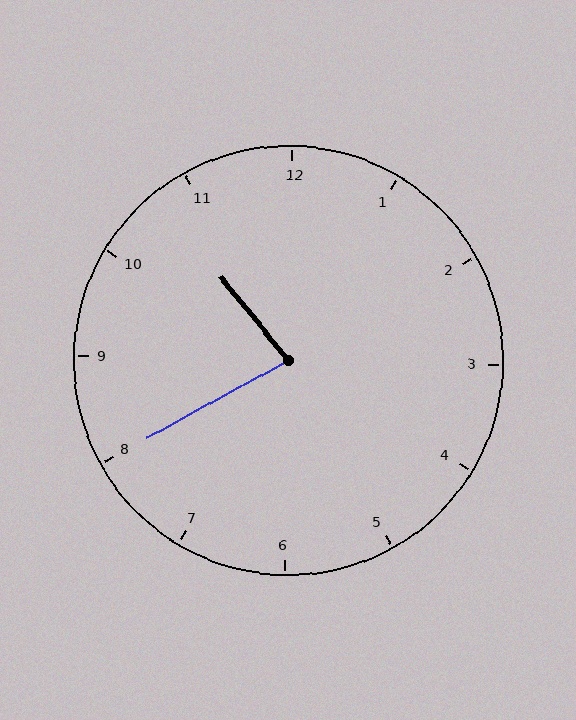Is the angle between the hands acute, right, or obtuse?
It is acute.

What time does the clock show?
10:40.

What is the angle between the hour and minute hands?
Approximately 80 degrees.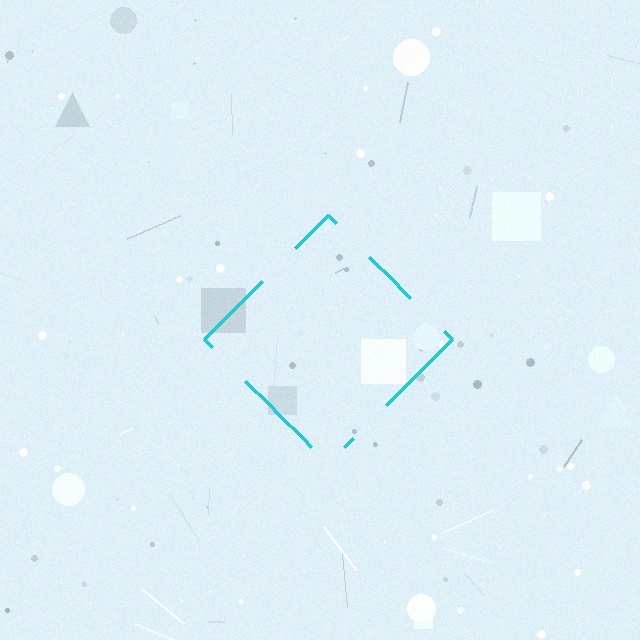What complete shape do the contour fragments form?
The contour fragments form a diamond.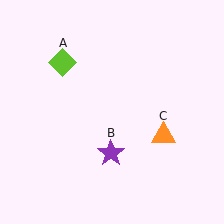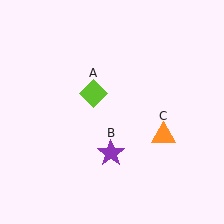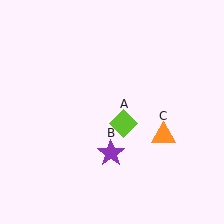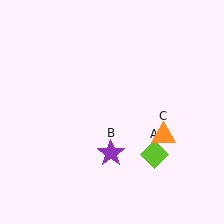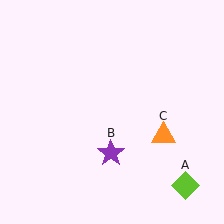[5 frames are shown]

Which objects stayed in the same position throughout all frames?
Purple star (object B) and orange triangle (object C) remained stationary.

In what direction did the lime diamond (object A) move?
The lime diamond (object A) moved down and to the right.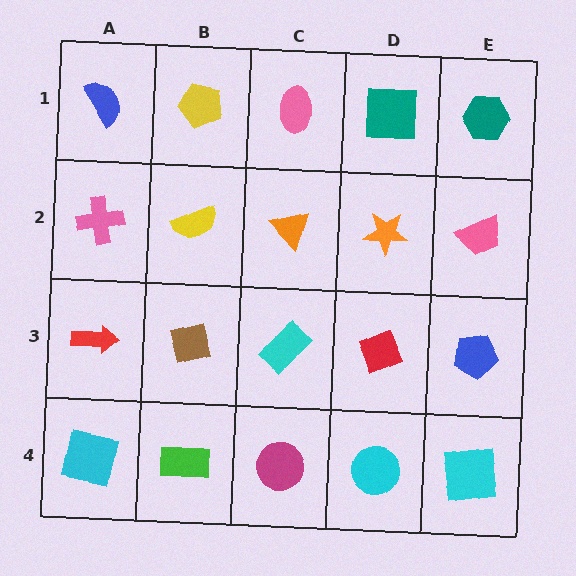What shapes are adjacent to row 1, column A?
A pink cross (row 2, column A), a yellow pentagon (row 1, column B).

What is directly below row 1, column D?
An orange star.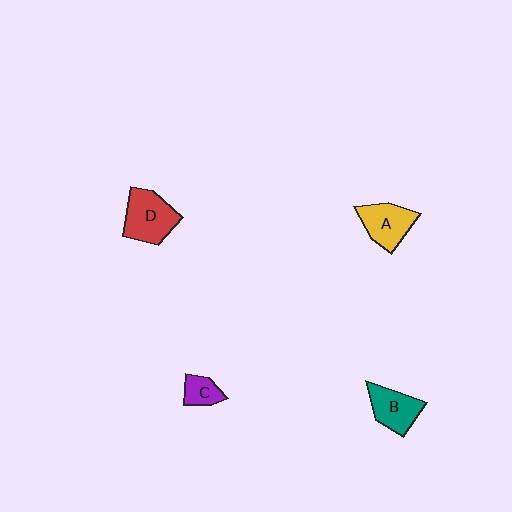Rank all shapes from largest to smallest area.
From largest to smallest: D (red), A (yellow), B (teal), C (purple).